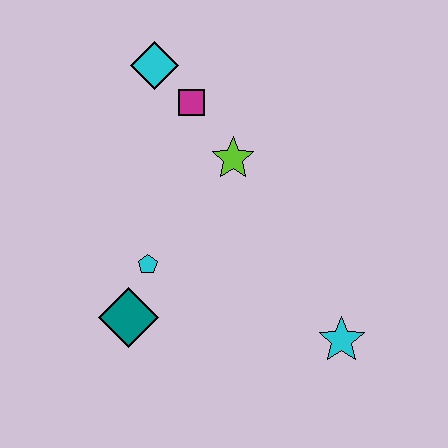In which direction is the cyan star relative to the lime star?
The cyan star is below the lime star.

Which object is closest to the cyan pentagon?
The teal diamond is closest to the cyan pentagon.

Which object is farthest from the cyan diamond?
The cyan star is farthest from the cyan diamond.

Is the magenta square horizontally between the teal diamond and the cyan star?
Yes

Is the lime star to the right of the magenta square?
Yes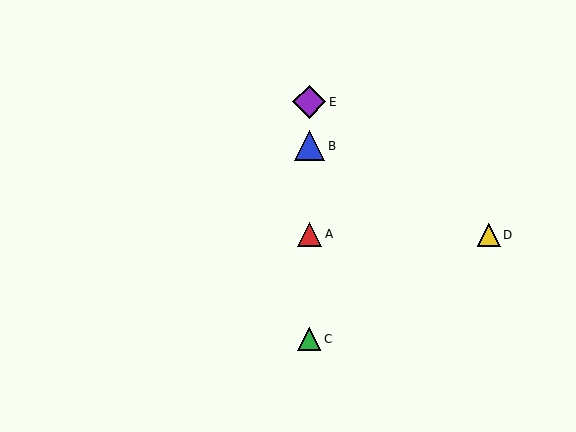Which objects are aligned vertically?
Objects A, B, C, E are aligned vertically.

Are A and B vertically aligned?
Yes, both are at x≈309.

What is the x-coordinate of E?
Object E is at x≈309.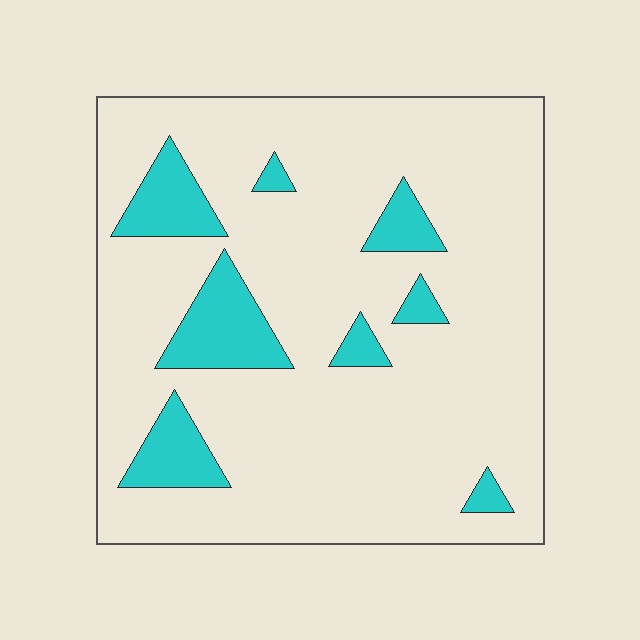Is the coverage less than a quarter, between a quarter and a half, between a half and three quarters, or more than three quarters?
Less than a quarter.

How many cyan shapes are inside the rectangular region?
8.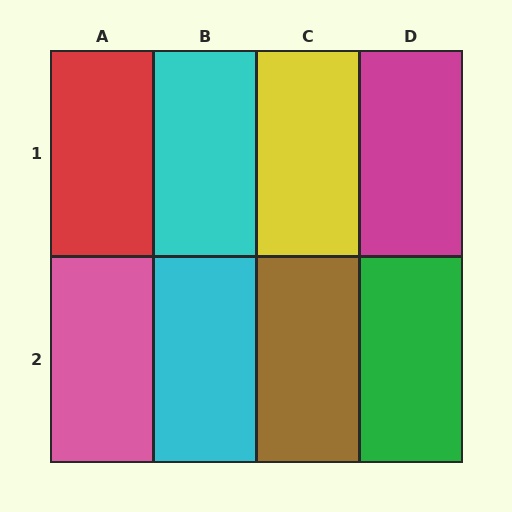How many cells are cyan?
2 cells are cyan.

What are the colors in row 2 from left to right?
Pink, cyan, brown, green.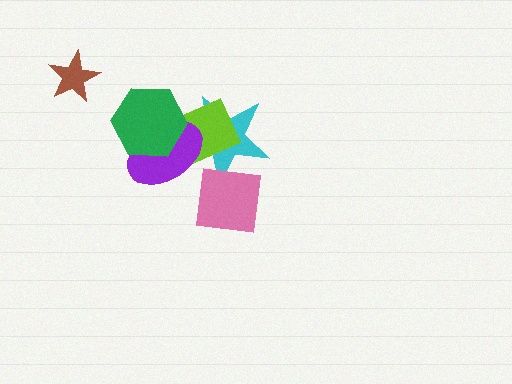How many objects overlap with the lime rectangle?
3 objects overlap with the lime rectangle.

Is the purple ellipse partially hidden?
Yes, it is partially covered by another shape.